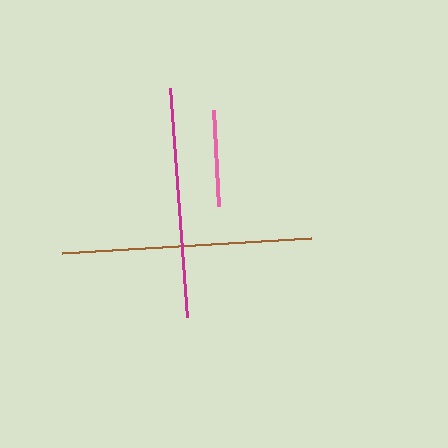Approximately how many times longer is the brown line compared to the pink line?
The brown line is approximately 2.6 times the length of the pink line.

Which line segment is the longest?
The brown line is the longest at approximately 249 pixels.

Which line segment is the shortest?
The pink line is the shortest at approximately 96 pixels.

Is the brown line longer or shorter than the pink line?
The brown line is longer than the pink line.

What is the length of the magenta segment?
The magenta segment is approximately 230 pixels long.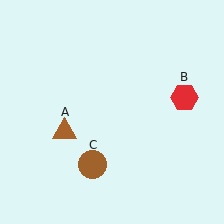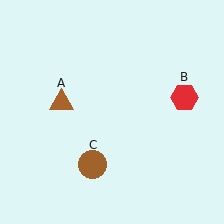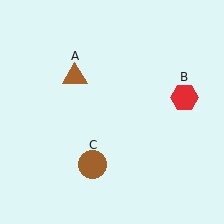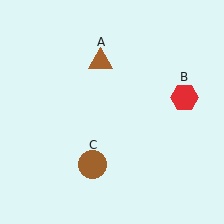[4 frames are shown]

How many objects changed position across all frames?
1 object changed position: brown triangle (object A).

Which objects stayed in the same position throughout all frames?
Red hexagon (object B) and brown circle (object C) remained stationary.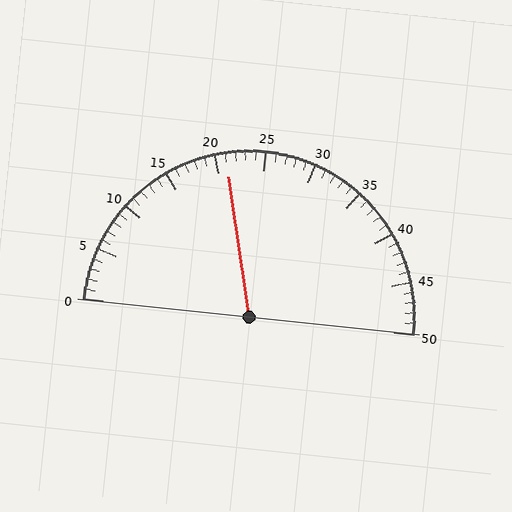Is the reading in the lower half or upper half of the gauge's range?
The reading is in the lower half of the range (0 to 50).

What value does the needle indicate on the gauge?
The needle indicates approximately 21.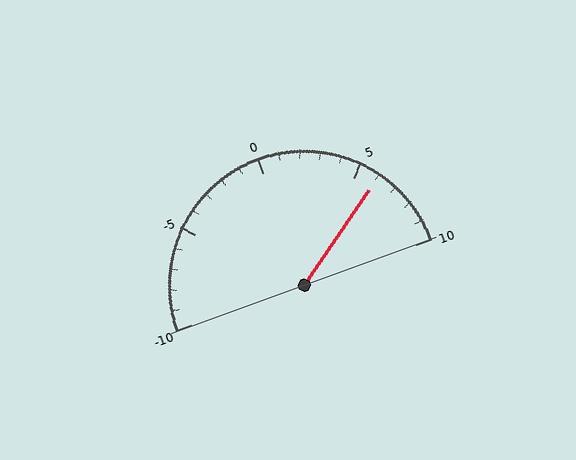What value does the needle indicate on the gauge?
The needle indicates approximately 6.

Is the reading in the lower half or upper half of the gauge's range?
The reading is in the upper half of the range (-10 to 10).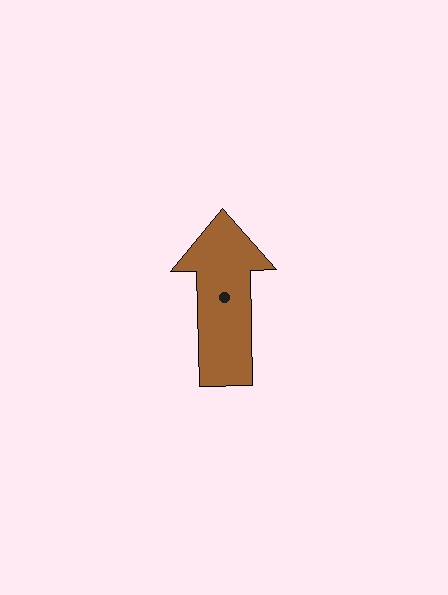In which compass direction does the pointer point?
North.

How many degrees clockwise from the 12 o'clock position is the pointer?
Approximately 359 degrees.